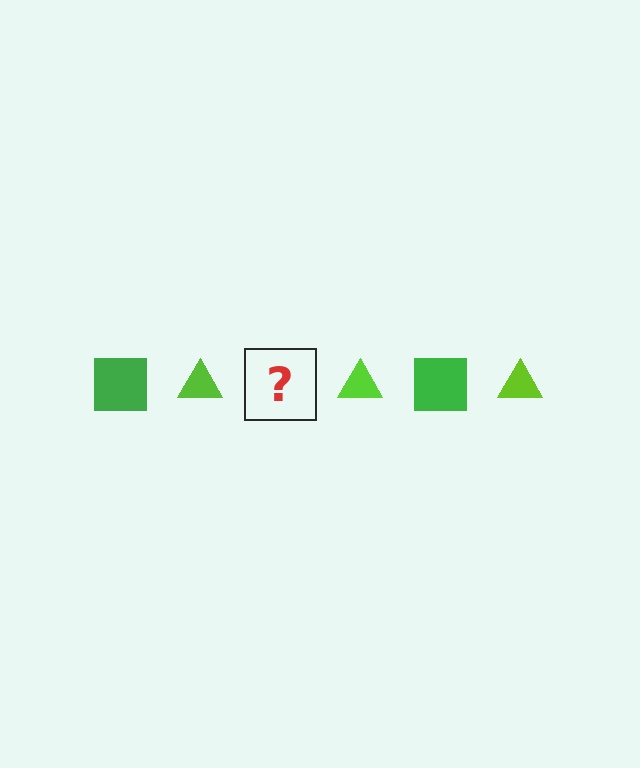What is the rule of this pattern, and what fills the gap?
The rule is that the pattern alternates between green square and lime triangle. The gap should be filled with a green square.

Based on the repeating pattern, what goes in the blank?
The blank should be a green square.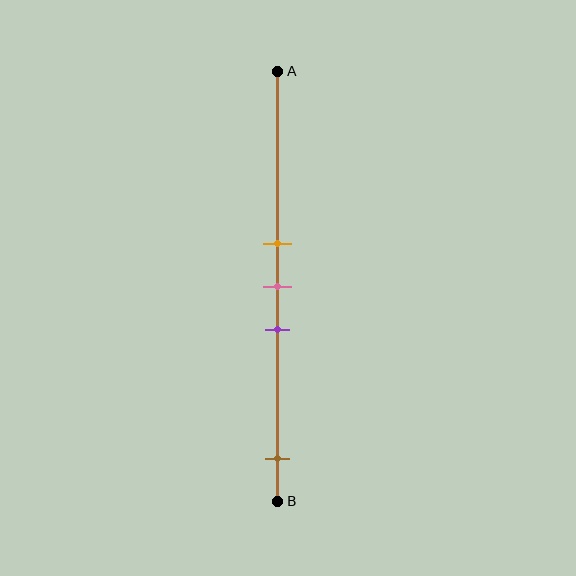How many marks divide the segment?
There are 4 marks dividing the segment.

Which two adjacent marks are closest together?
The orange and pink marks are the closest adjacent pair.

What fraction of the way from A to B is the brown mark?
The brown mark is approximately 90% (0.9) of the way from A to B.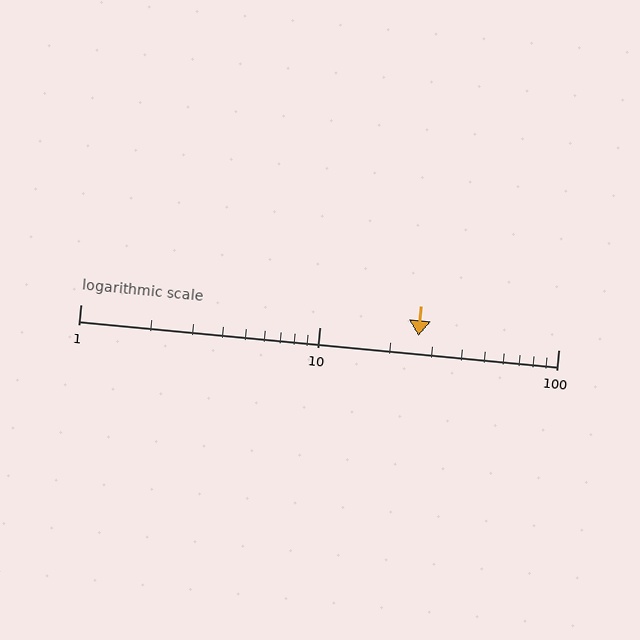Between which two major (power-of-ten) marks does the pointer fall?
The pointer is between 10 and 100.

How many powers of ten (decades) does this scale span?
The scale spans 2 decades, from 1 to 100.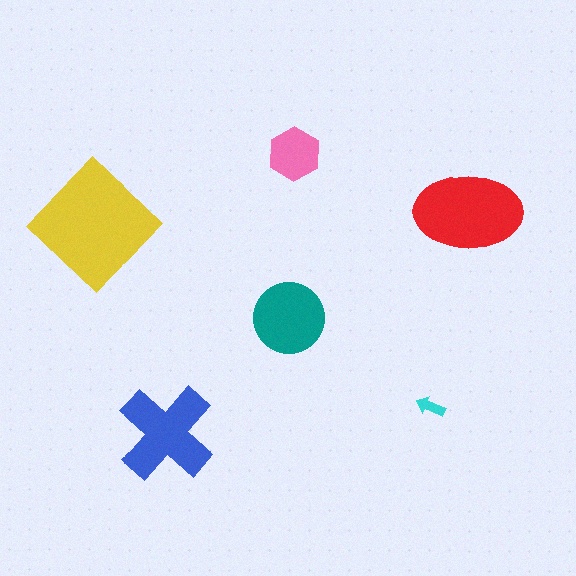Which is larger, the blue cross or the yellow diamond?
The yellow diamond.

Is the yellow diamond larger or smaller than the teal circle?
Larger.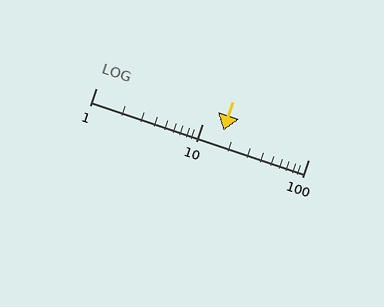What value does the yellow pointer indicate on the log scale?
The pointer indicates approximately 16.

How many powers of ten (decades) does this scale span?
The scale spans 2 decades, from 1 to 100.